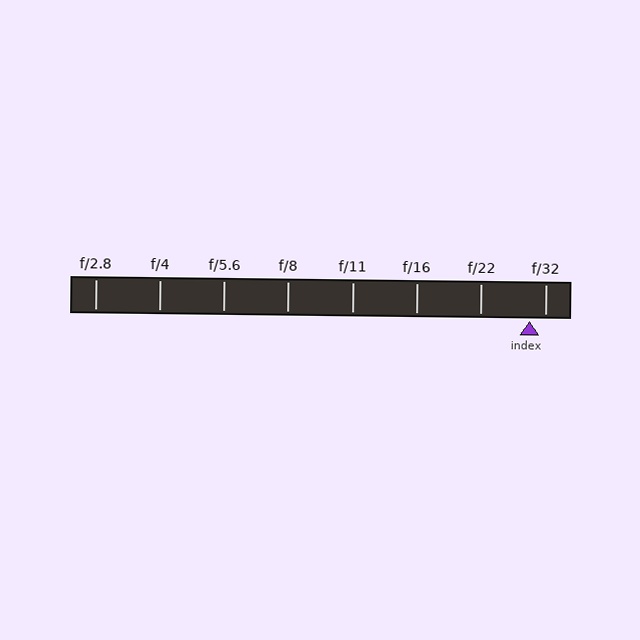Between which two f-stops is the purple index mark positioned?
The index mark is between f/22 and f/32.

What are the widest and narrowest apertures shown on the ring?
The widest aperture shown is f/2.8 and the narrowest is f/32.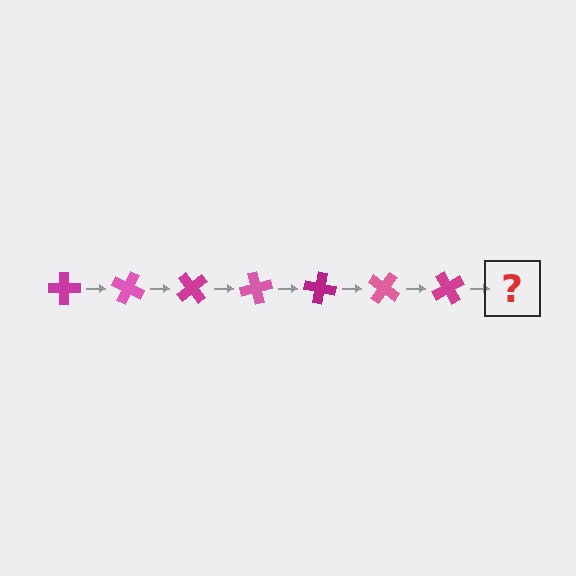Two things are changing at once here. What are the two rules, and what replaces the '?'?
The two rules are that it rotates 25 degrees each step and the color cycles through magenta and pink. The '?' should be a pink cross, rotated 175 degrees from the start.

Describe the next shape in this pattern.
It should be a pink cross, rotated 175 degrees from the start.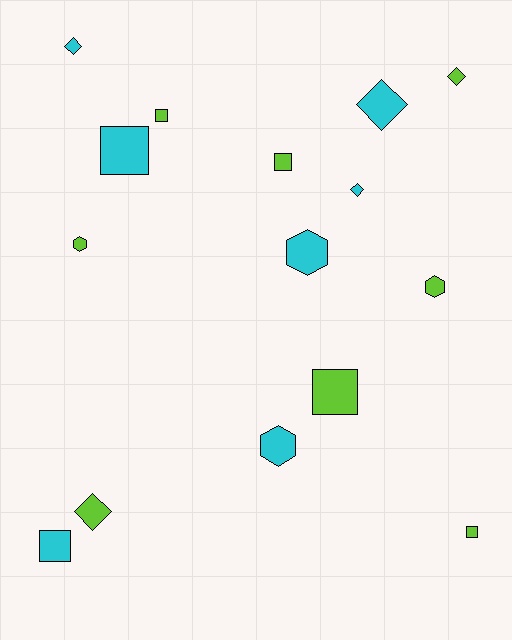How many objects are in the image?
There are 15 objects.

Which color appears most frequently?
Lime, with 8 objects.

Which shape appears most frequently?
Square, with 6 objects.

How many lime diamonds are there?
There are 2 lime diamonds.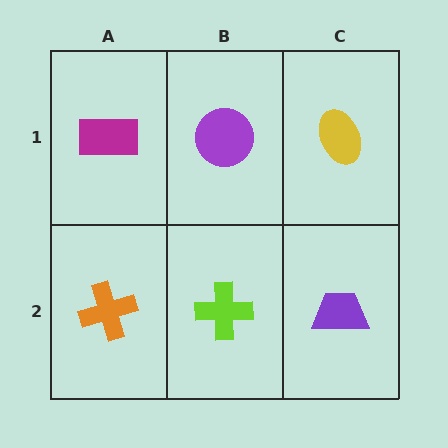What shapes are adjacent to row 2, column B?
A purple circle (row 1, column B), an orange cross (row 2, column A), a purple trapezoid (row 2, column C).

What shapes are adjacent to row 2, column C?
A yellow ellipse (row 1, column C), a lime cross (row 2, column B).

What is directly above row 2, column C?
A yellow ellipse.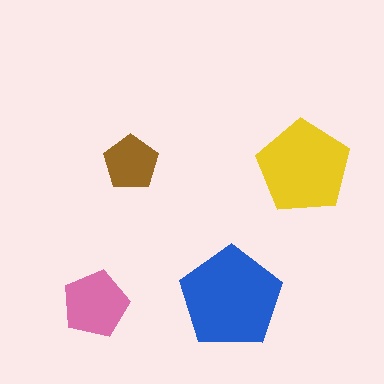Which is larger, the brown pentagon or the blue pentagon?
The blue one.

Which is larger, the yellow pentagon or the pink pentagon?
The yellow one.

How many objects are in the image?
There are 4 objects in the image.